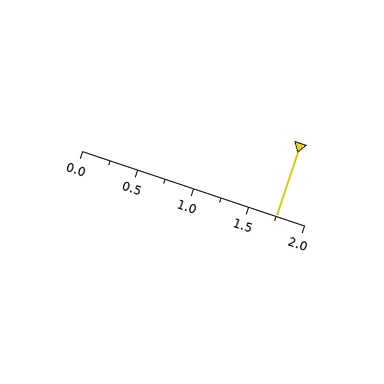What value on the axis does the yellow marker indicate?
The marker indicates approximately 1.75.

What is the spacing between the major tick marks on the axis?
The major ticks are spaced 0.5 apart.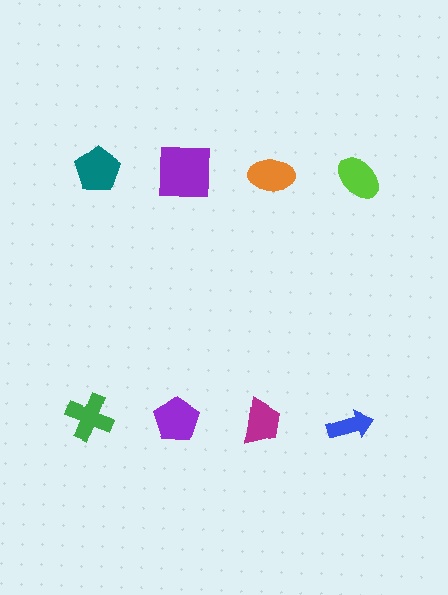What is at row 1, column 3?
An orange ellipse.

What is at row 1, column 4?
A lime ellipse.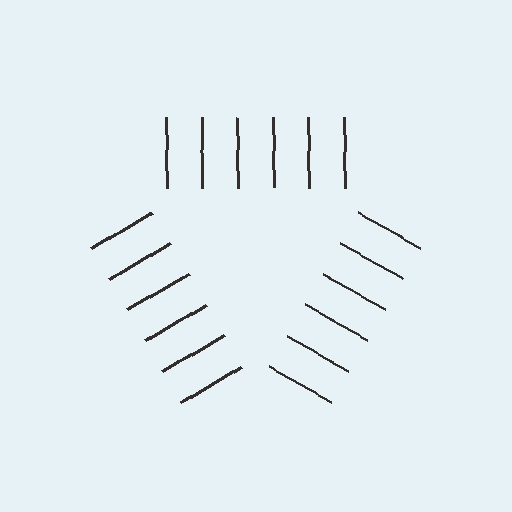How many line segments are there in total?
18 — 6 along each of the 3 edges.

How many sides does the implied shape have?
3 sides — the line-ends trace a triangle.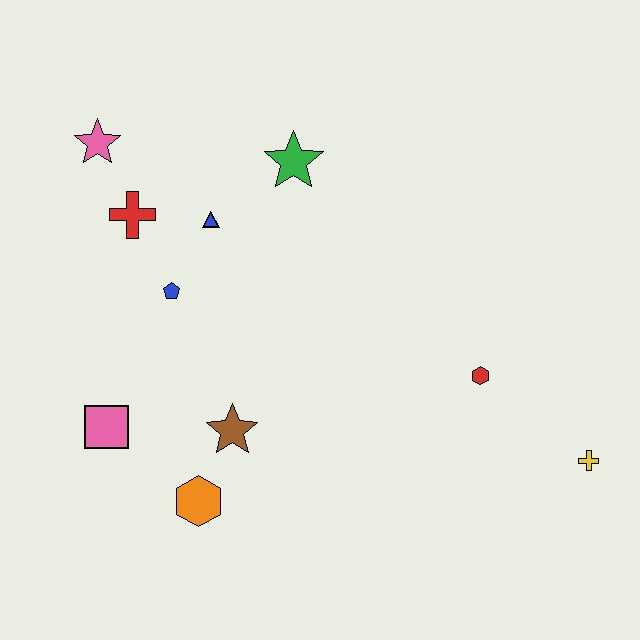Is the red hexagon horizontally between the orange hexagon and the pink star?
No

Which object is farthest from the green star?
The yellow cross is farthest from the green star.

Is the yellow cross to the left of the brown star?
No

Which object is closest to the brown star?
The orange hexagon is closest to the brown star.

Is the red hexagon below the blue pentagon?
Yes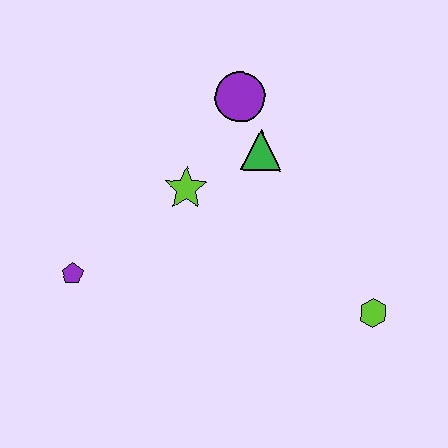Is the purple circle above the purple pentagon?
Yes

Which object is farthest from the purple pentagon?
The lime hexagon is farthest from the purple pentagon.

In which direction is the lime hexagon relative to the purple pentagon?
The lime hexagon is to the right of the purple pentagon.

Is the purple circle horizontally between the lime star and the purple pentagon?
No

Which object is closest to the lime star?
The green triangle is closest to the lime star.